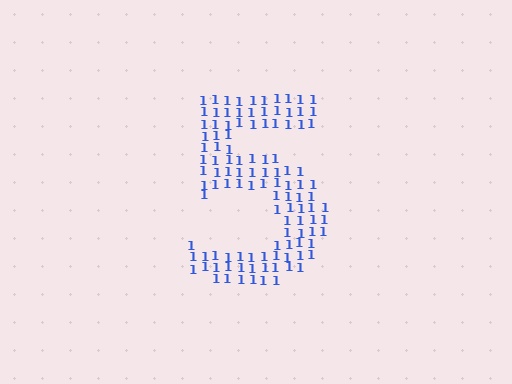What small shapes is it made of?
It is made of small digit 1's.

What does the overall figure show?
The overall figure shows the digit 5.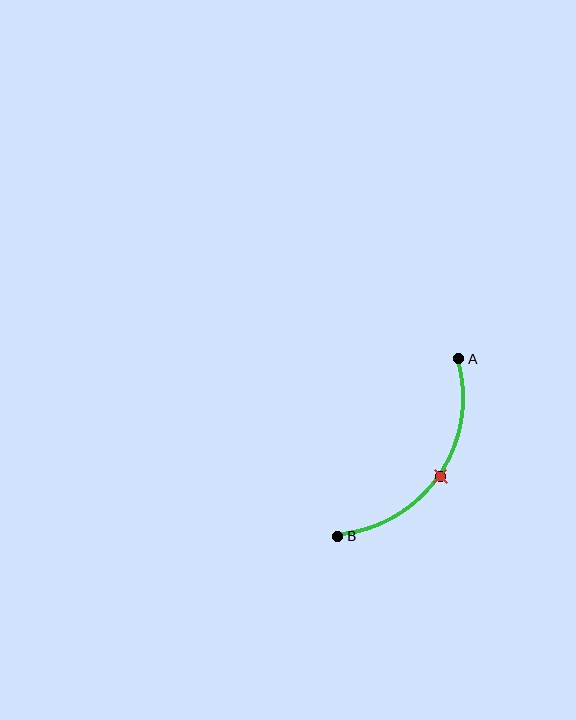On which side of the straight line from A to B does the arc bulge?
The arc bulges below and to the right of the straight line connecting A and B.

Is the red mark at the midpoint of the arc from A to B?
Yes. The red mark lies on the arc at equal arc-length from both A and B — it is the arc midpoint.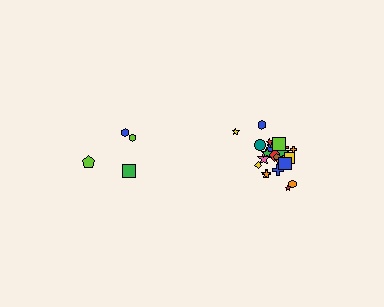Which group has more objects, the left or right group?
The right group.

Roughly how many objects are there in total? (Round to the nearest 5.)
Roughly 30 objects in total.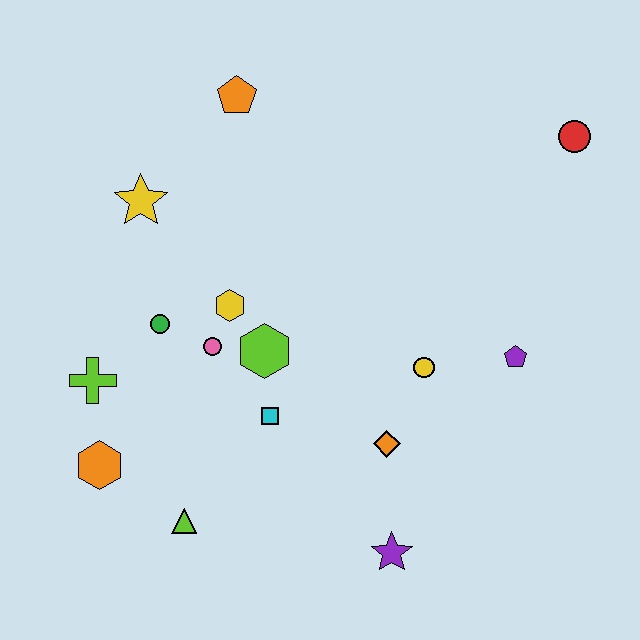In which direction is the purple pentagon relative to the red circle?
The purple pentagon is below the red circle.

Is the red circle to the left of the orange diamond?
No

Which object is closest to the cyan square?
The lime hexagon is closest to the cyan square.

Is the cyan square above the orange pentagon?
No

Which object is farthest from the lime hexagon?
The red circle is farthest from the lime hexagon.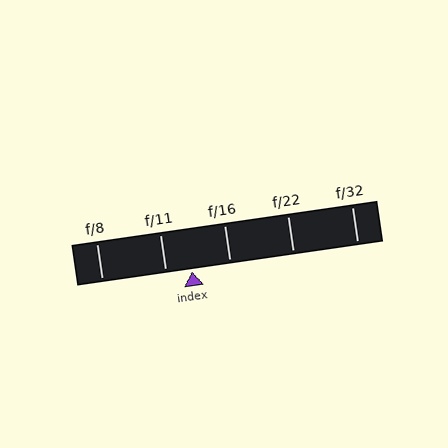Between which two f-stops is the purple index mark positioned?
The index mark is between f/11 and f/16.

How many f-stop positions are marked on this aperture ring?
There are 5 f-stop positions marked.